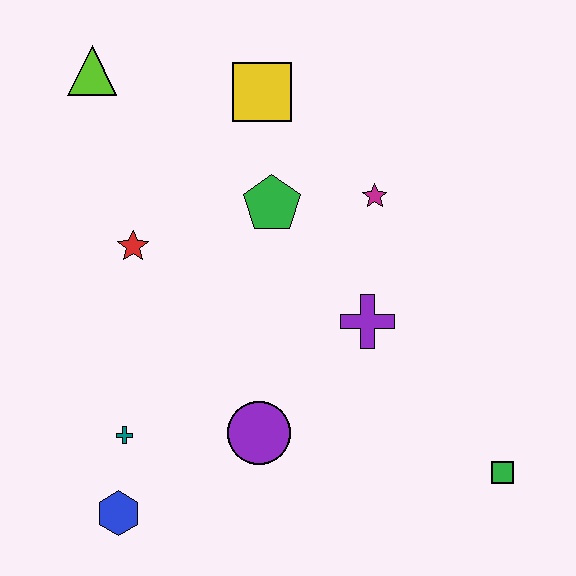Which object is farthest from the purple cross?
The lime triangle is farthest from the purple cross.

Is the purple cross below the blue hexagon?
No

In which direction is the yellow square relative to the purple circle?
The yellow square is above the purple circle.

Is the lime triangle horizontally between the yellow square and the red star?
No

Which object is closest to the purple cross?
The magenta star is closest to the purple cross.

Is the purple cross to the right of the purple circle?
Yes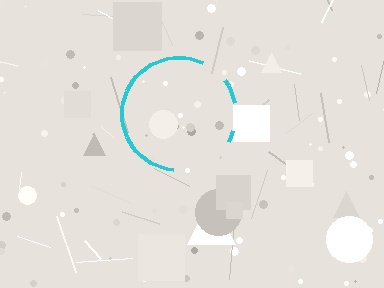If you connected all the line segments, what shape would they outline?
They would outline a circle.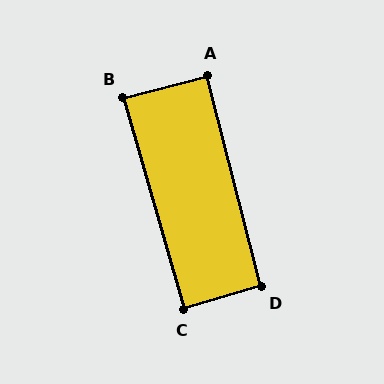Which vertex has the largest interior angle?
D, at approximately 92 degrees.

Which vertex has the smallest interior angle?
B, at approximately 88 degrees.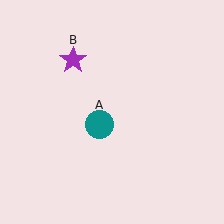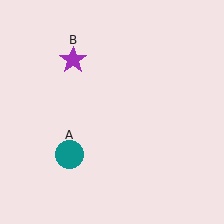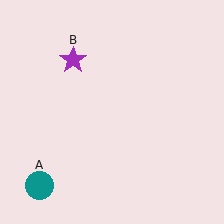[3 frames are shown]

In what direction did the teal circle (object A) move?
The teal circle (object A) moved down and to the left.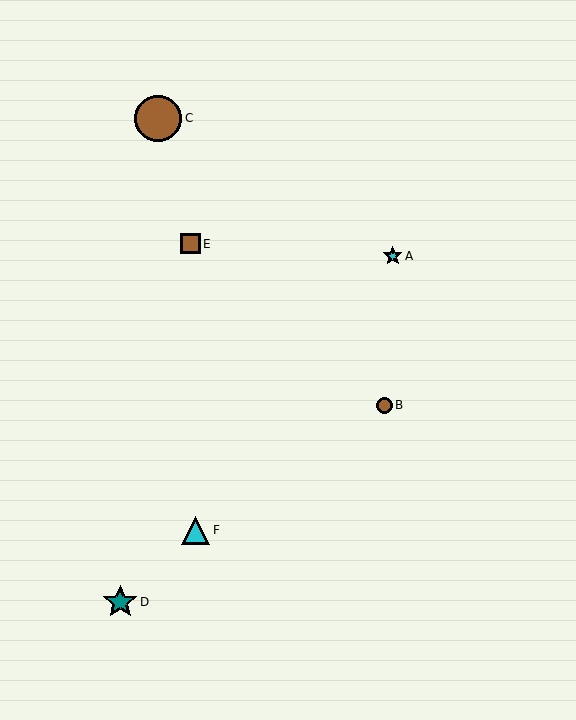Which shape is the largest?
The brown circle (labeled C) is the largest.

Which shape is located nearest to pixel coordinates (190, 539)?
The cyan triangle (labeled F) at (196, 530) is nearest to that location.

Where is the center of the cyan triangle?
The center of the cyan triangle is at (196, 530).